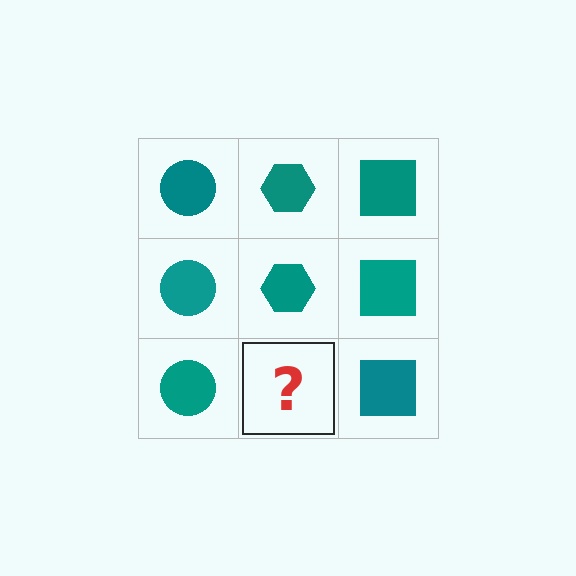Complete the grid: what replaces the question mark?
The question mark should be replaced with a teal hexagon.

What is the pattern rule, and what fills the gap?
The rule is that each column has a consistent shape. The gap should be filled with a teal hexagon.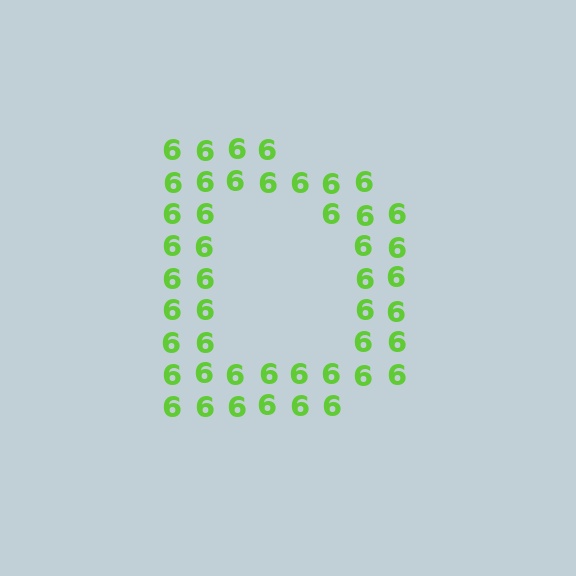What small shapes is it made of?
It is made of small digit 6's.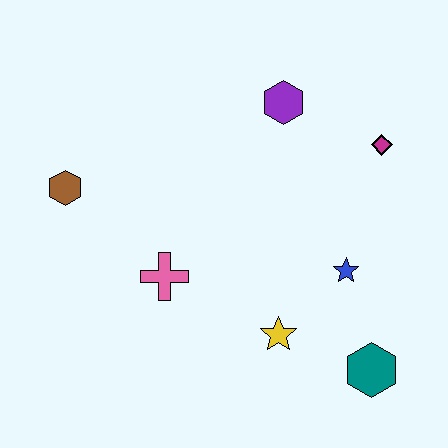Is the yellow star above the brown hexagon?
No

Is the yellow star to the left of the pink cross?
No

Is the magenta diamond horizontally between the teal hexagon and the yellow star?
No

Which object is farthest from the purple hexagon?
The teal hexagon is farthest from the purple hexagon.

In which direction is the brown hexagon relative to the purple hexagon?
The brown hexagon is to the left of the purple hexagon.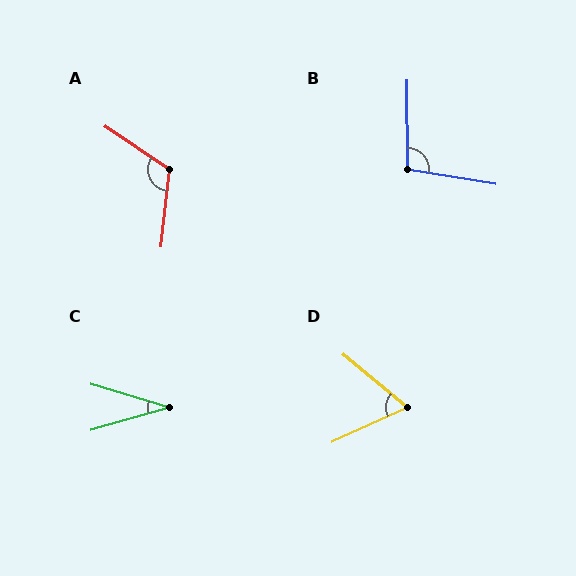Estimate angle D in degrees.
Approximately 64 degrees.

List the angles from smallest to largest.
C (32°), D (64°), B (100°), A (118°).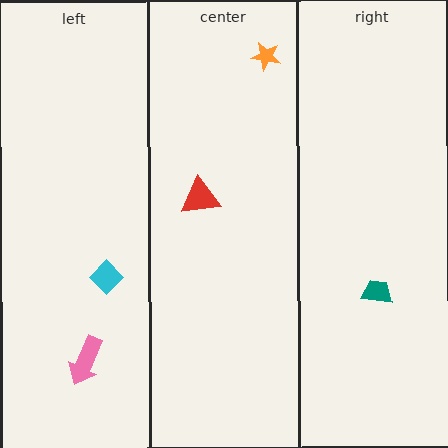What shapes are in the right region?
The teal trapezoid.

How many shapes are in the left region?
2.